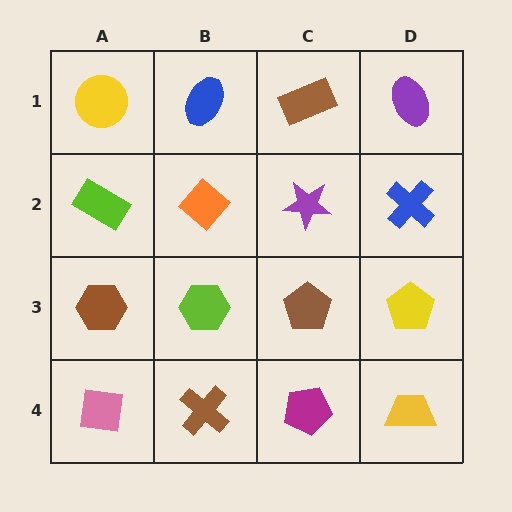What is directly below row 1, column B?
An orange diamond.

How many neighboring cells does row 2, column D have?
3.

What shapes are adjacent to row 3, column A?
A lime rectangle (row 2, column A), a pink square (row 4, column A), a lime hexagon (row 3, column B).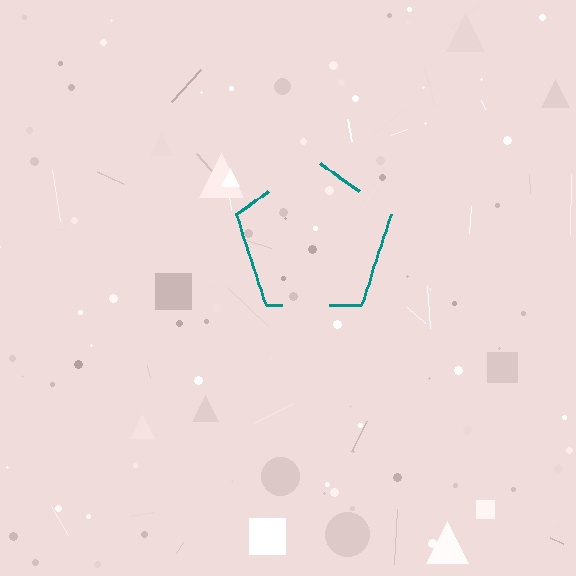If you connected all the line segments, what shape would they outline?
They would outline a pentagon.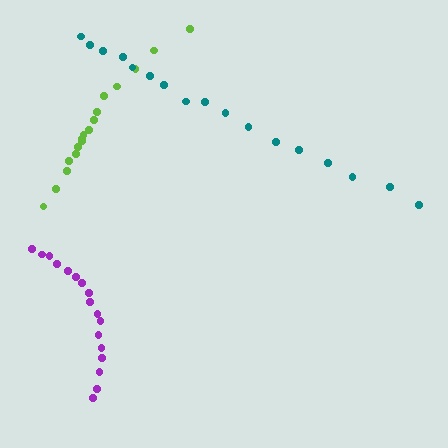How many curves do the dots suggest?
There are 3 distinct paths.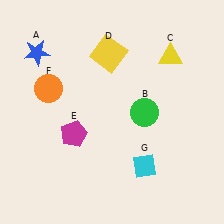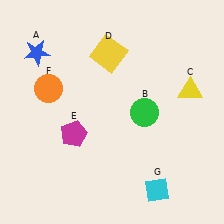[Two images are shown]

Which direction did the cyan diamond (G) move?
The cyan diamond (G) moved down.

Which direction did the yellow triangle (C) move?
The yellow triangle (C) moved down.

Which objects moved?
The objects that moved are: the yellow triangle (C), the cyan diamond (G).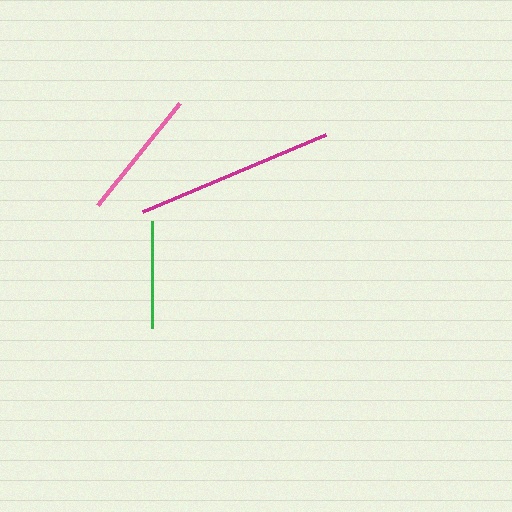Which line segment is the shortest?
The green line is the shortest at approximately 107 pixels.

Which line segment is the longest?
The magenta line is the longest at approximately 199 pixels.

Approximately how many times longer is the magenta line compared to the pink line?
The magenta line is approximately 1.5 times the length of the pink line.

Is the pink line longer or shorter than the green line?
The pink line is longer than the green line.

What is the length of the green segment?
The green segment is approximately 107 pixels long.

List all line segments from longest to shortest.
From longest to shortest: magenta, pink, green.